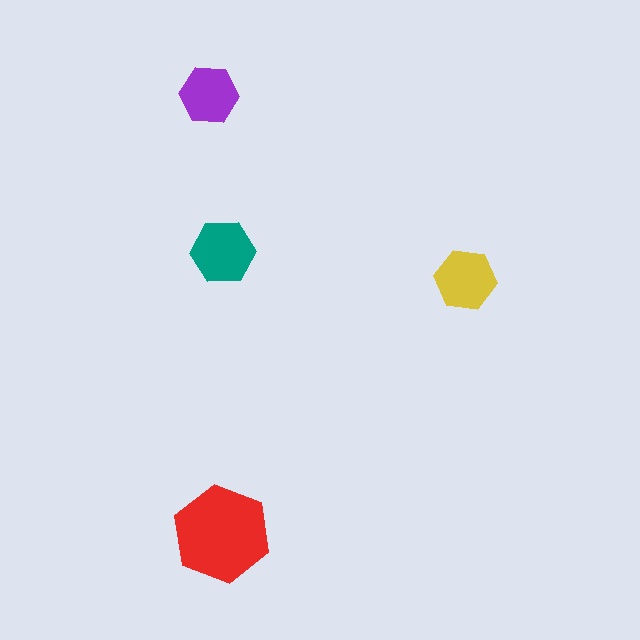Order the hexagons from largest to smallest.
the red one, the teal one, the yellow one, the purple one.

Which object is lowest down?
The red hexagon is bottommost.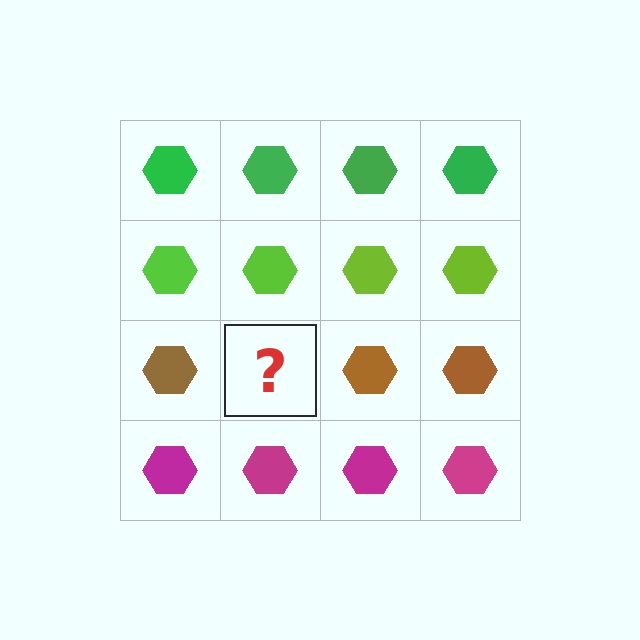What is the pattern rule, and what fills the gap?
The rule is that each row has a consistent color. The gap should be filled with a brown hexagon.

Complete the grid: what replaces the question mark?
The question mark should be replaced with a brown hexagon.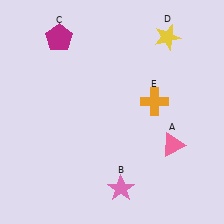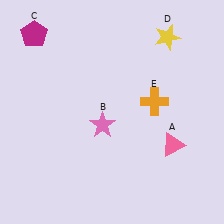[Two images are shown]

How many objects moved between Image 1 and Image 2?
2 objects moved between the two images.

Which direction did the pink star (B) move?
The pink star (B) moved up.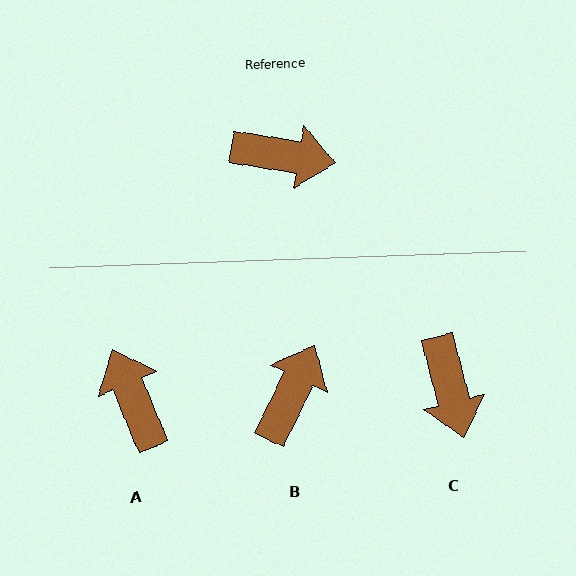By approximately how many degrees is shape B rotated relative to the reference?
Approximately 73 degrees counter-clockwise.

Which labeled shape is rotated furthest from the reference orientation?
A, about 122 degrees away.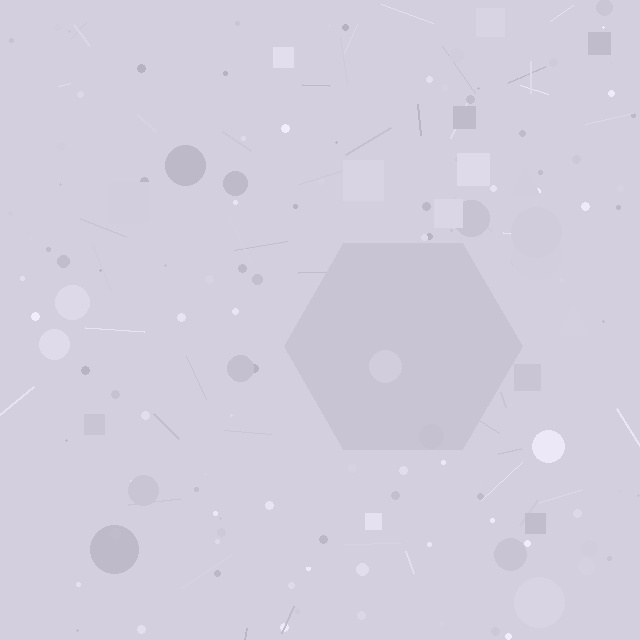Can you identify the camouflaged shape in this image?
The camouflaged shape is a hexagon.